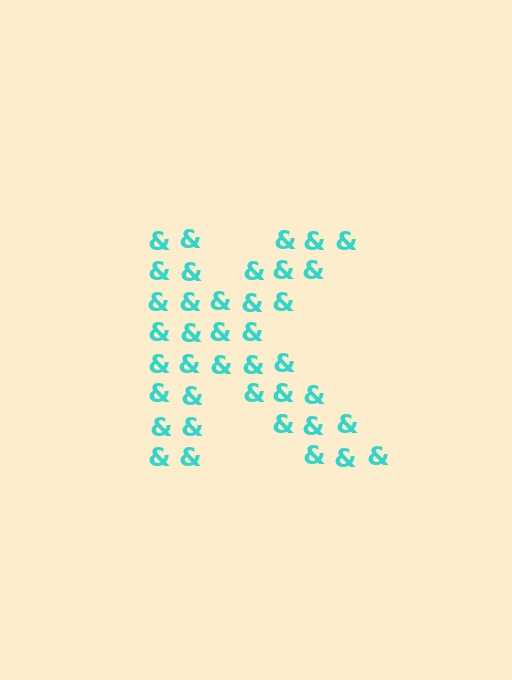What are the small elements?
The small elements are ampersands.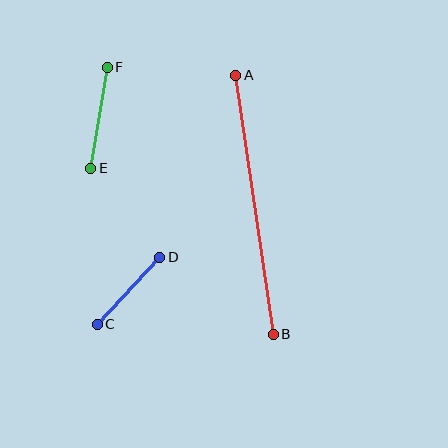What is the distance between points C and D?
The distance is approximately 91 pixels.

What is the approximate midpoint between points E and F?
The midpoint is at approximately (99, 118) pixels.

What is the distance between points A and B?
The distance is approximately 262 pixels.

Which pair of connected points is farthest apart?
Points A and B are farthest apart.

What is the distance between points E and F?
The distance is approximately 103 pixels.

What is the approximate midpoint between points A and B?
The midpoint is at approximately (254, 205) pixels.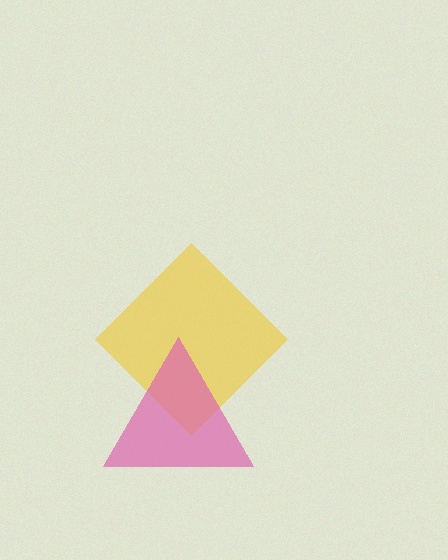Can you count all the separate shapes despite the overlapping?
Yes, there are 2 separate shapes.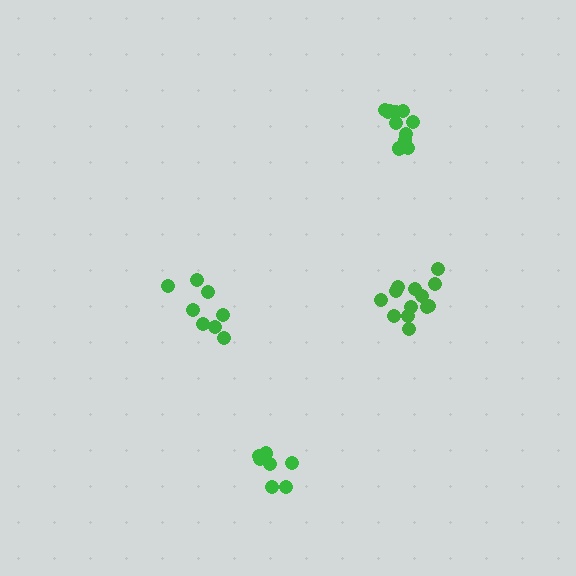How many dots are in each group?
Group 1: 11 dots, Group 2: 8 dots, Group 3: 13 dots, Group 4: 7 dots (39 total).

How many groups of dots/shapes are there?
There are 4 groups.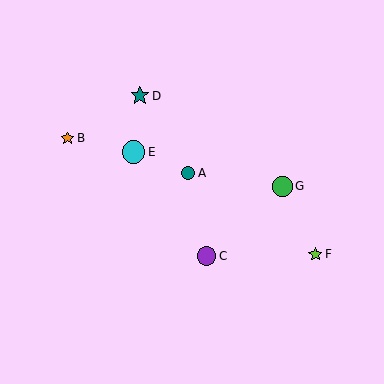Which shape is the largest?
The cyan circle (labeled E) is the largest.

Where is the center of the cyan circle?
The center of the cyan circle is at (134, 152).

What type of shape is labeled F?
Shape F is a lime star.